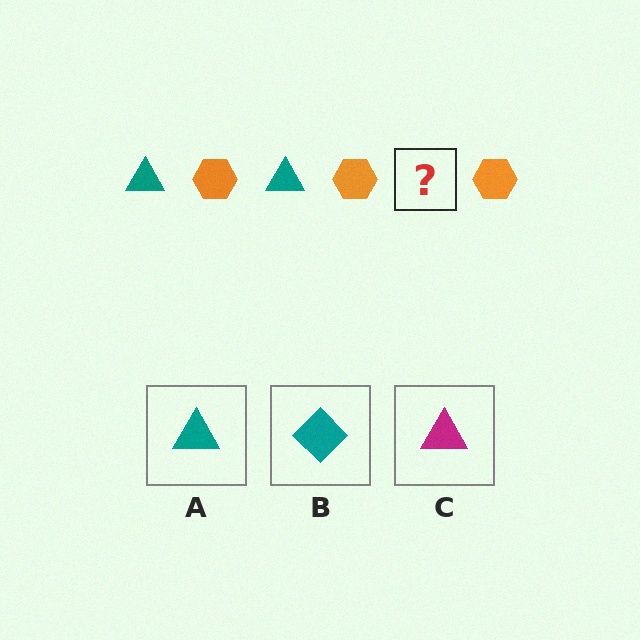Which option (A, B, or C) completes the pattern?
A.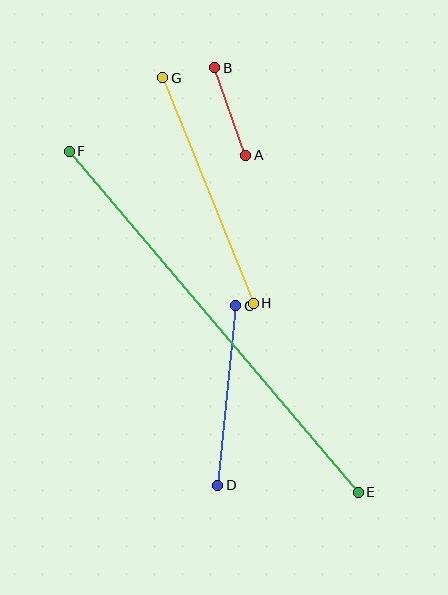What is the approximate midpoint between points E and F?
The midpoint is at approximately (214, 322) pixels.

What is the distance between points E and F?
The distance is approximately 447 pixels.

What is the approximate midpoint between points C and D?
The midpoint is at approximately (227, 395) pixels.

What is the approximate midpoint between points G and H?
The midpoint is at approximately (208, 190) pixels.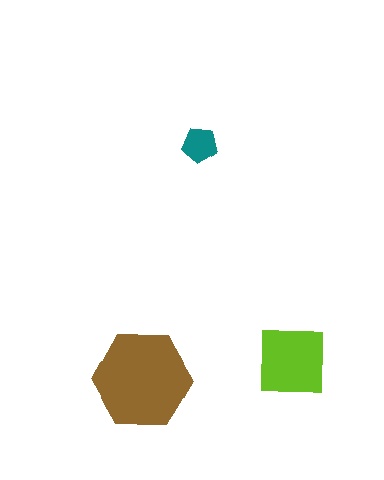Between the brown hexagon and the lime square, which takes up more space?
The brown hexagon.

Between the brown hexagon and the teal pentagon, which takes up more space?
The brown hexagon.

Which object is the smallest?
The teal pentagon.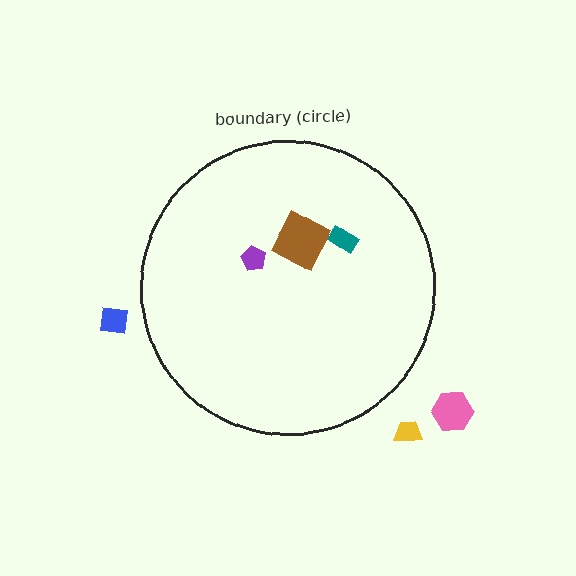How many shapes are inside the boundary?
3 inside, 3 outside.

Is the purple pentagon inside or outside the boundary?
Inside.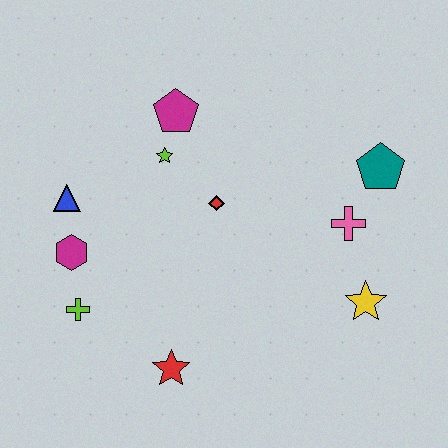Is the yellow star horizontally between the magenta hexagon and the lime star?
No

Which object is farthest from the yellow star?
The blue triangle is farthest from the yellow star.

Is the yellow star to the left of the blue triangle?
No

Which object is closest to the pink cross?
The teal pentagon is closest to the pink cross.